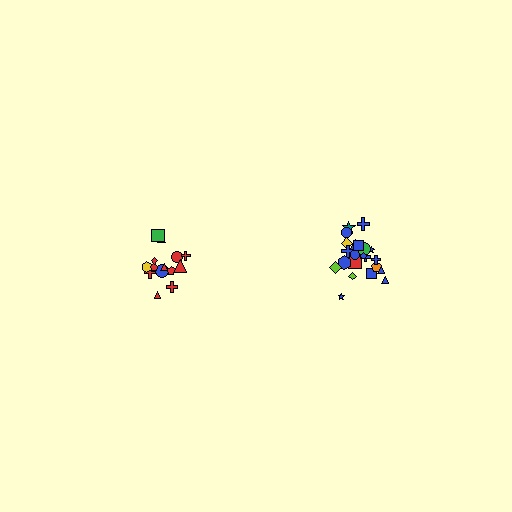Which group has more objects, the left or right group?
The right group.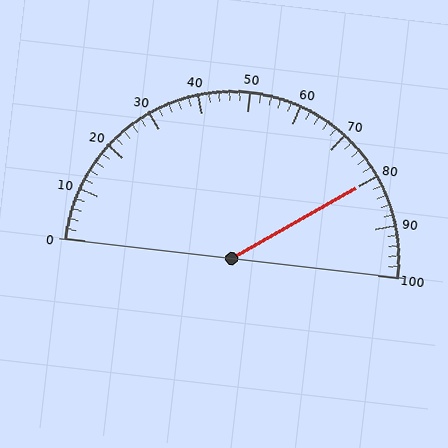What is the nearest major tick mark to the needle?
The nearest major tick mark is 80.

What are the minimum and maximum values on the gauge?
The gauge ranges from 0 to 100.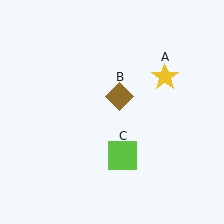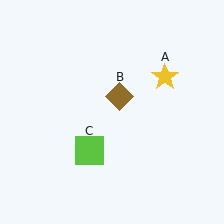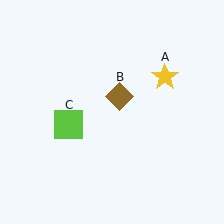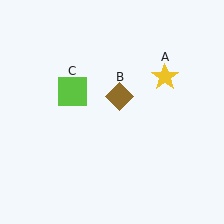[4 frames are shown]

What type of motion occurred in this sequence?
The lime square (object C) rotated clockwise around the center of the scene.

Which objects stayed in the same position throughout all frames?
Yellow star (object A) and brown diamond (object B) remained stationary.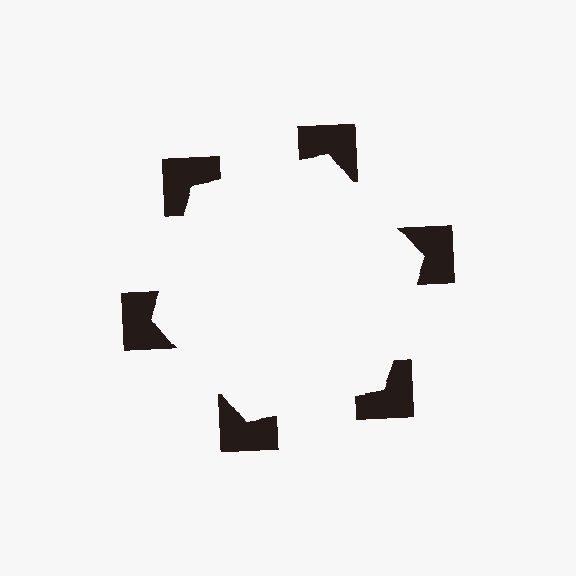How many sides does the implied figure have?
6 sides.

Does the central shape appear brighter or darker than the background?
It typically appears slightly brighter than the background, even though no actual brightness change is drawn.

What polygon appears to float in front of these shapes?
An illusory hexagon — its edges are inferred from the aligned wedge cuts in the notched squares, not physically drawn.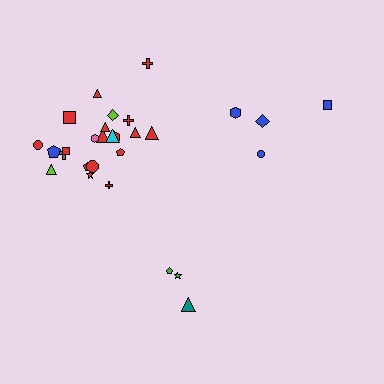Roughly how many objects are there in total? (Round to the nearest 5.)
Roughly 30 objects in total.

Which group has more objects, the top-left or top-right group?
The top-left group.